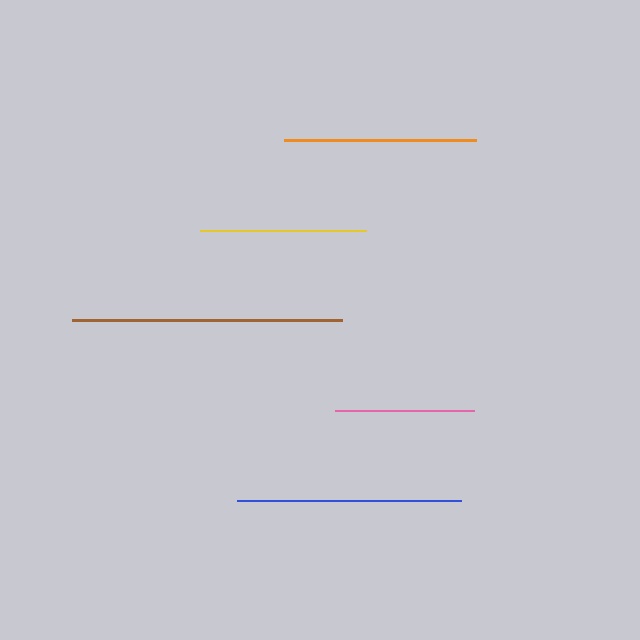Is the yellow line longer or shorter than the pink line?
The yellow line is longer than the pink line.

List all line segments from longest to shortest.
From longest to shortest: brown, blue, orange, yellow, pink.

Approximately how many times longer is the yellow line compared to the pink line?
The yellow line is approximately 1.2 times the length of the pink line.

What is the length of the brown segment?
The brown segment is approximately 270 pixels long.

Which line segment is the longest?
The brown line is the longest at approximately 270 pixels.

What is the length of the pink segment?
The pink segment is approximately 139 pixels long.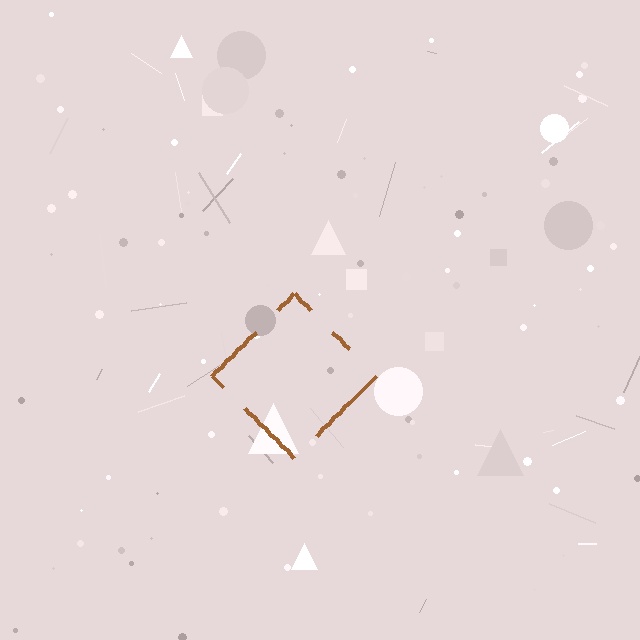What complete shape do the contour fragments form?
The contour fragments form a diamond.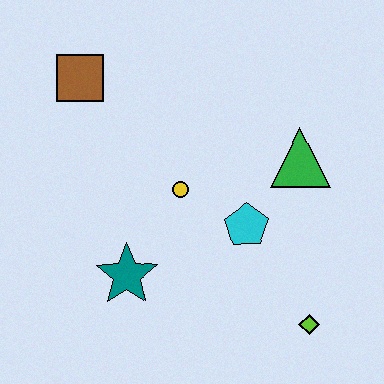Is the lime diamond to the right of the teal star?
Yes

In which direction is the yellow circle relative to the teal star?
The yellow circle is above the teal star.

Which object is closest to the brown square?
The yellow circle is closest to the brown square.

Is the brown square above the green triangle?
Yes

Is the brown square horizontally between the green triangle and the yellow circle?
No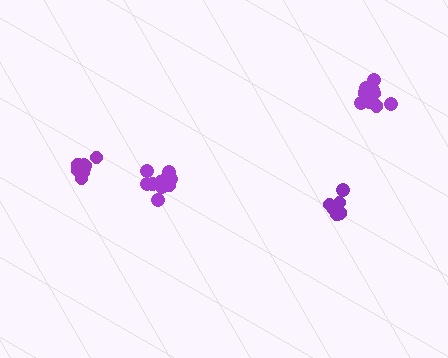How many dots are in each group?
Group 1: 12 dots, Group 2: 7 dots, Group 3: 8 dots, Group 4: 11 dots (38 total).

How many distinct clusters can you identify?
There are 4 distinct clusters.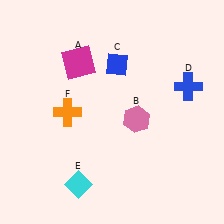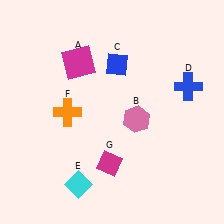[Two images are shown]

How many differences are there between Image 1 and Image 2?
There is 1 difference between the two images.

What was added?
A magenta diamond (G) was added in Image 2.